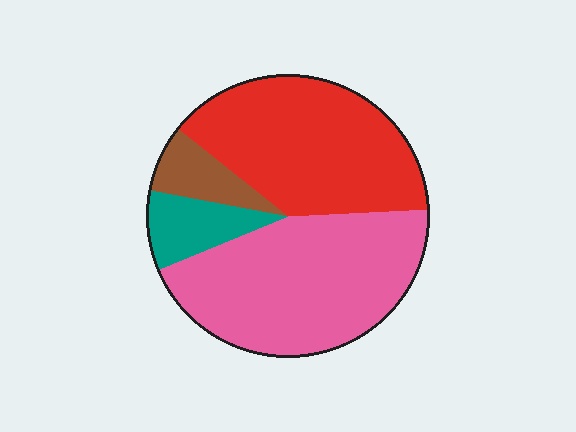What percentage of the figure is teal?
Teal covers 9% of the figure.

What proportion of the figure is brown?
Brown takes up less than a quarter of the figure.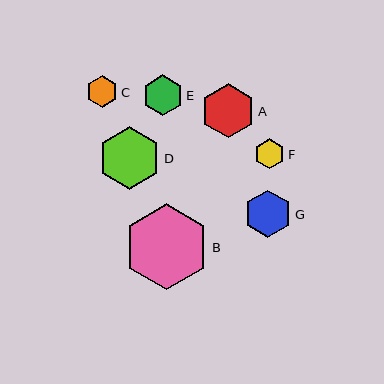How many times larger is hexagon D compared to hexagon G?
Hexagon D is approximately 1.3 times the size of hexagon G.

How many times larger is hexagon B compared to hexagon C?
Hexagon B is approximately 2.7 times the size of hexagon C.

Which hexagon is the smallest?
Hexagon F is the smallest with a size of approximately 30 pixels.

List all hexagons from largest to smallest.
From largest to smallest: B, D, A, G, E, C, F.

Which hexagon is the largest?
Hexagon B is the largest with a size of approximately 86 pixels.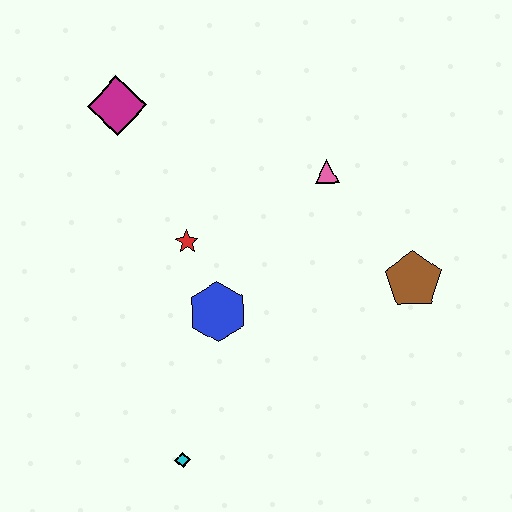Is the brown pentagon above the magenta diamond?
No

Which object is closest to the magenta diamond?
The red star is closest to the magenta diamond.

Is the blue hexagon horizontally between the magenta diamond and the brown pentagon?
Yes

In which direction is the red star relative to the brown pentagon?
The red star is to the left of the brown pentagon.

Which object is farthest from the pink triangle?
The cyan diamond is farthest from the pink triangle.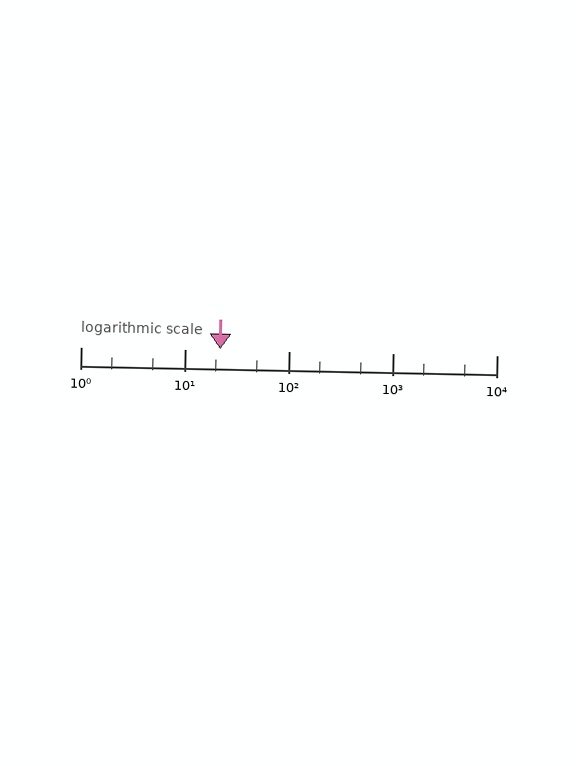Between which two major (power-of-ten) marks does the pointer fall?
The pointer is between 10 and 100.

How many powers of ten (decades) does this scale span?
The scale spans 4 decades, from 1 to 10000.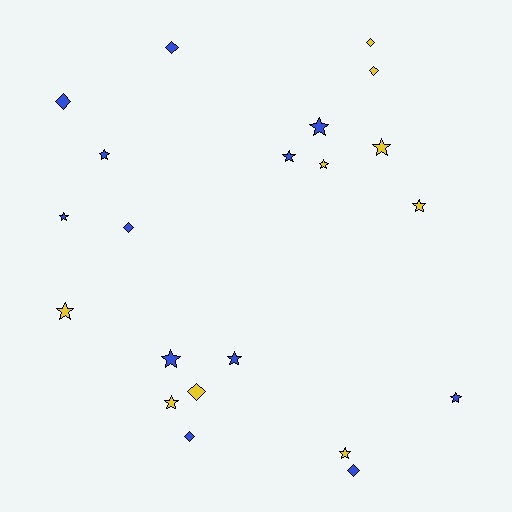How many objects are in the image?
There are 21 objects.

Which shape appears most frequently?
Star, with 13 objects.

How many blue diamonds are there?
There are 5 blue diamonds.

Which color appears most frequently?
Blue, with 12 objects.